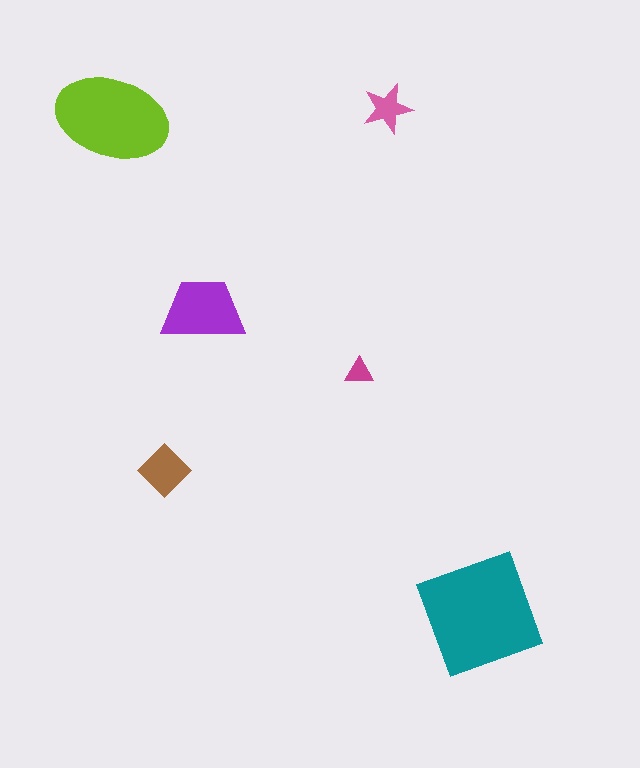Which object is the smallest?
The magenta triangle.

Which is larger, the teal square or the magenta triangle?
The teal square.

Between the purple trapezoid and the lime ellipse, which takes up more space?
The lime ellipse.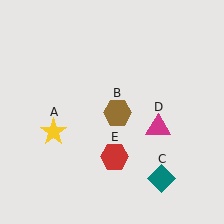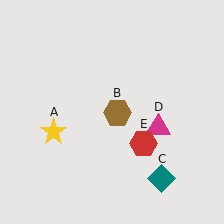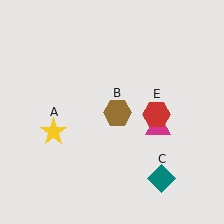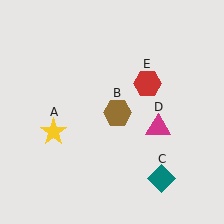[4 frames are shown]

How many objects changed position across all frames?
1 object changed position: red hexagon (object E).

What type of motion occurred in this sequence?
The red hexagon (object E) rotated counterclockwise around the center of the scene.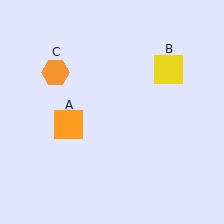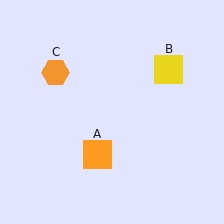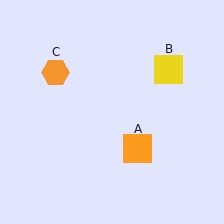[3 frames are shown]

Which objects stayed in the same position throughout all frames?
Yellow square (object B) and orange hexagon (object C) remained stationary.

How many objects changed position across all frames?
1 object changed position: orange square (object A).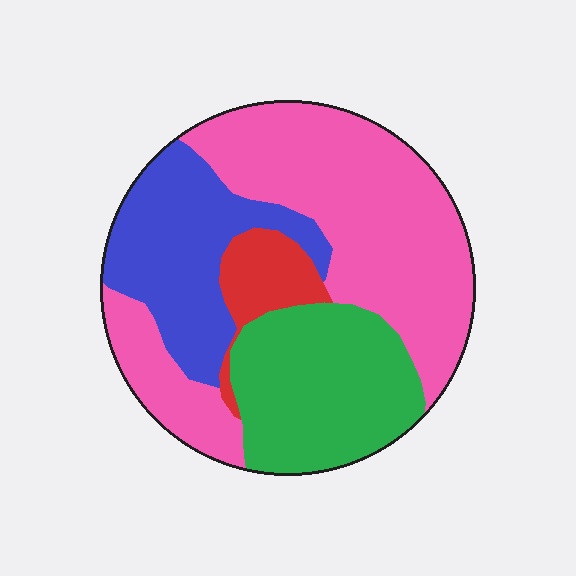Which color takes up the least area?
Red, at roughly 5%.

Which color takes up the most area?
Pink, at roughly 45%.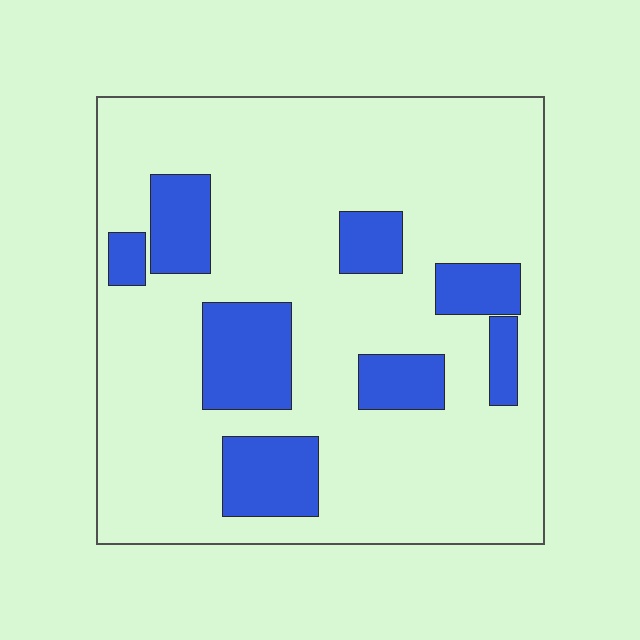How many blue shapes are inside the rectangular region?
8.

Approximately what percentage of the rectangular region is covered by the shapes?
Approximately 20%.